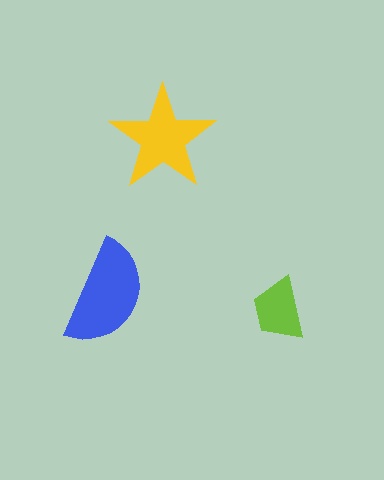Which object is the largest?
The blue semicircle.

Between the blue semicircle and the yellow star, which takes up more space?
The blue semicircle.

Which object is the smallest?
The lime trapezoid.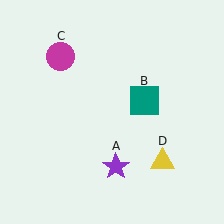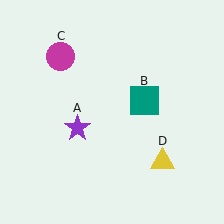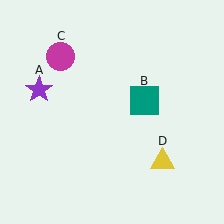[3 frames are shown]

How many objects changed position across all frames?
1 object changed position: purple star (object A).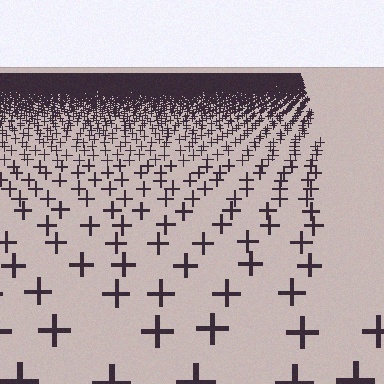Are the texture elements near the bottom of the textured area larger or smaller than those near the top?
Larger. Near the bottom, elements are closer to the viewer and appear at a bigger on-screen size.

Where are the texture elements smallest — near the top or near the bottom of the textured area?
Near the top.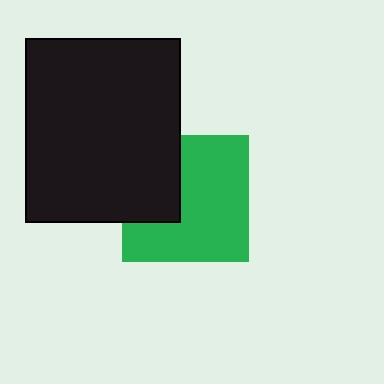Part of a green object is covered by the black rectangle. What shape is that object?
It is a square.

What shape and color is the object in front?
The object in front is a black rectangle.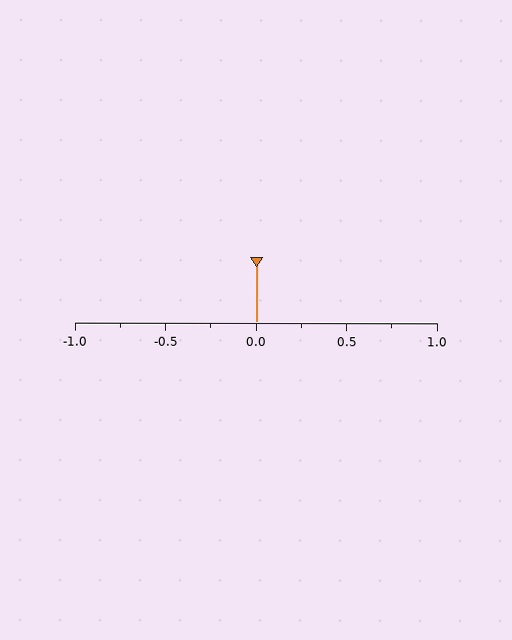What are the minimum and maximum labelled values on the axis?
The axis runs from -1.0 to 1.0.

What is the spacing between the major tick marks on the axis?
The major ticks are spaced 0.5 apart.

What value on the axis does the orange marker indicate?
The marker indicates approximately 0.